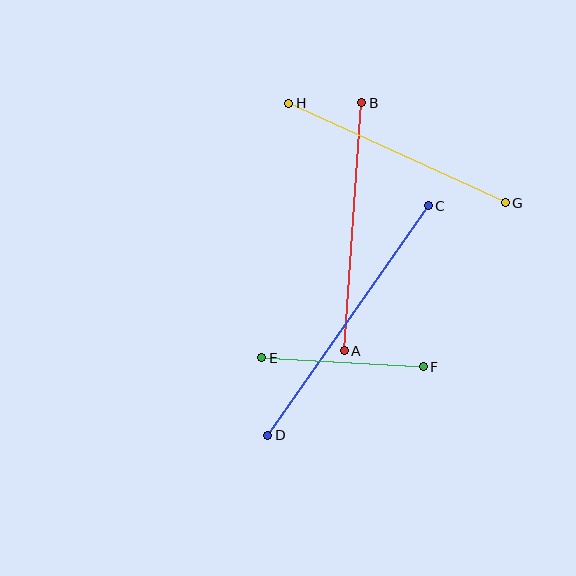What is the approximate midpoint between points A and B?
The midpoint is at approximately (353, 227) pixels.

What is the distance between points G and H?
The distance is approximately 239 pixels.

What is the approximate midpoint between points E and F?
The midpoint is at approximately (342, 362) pixels.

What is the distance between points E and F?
The distance is approximately 162 pixels.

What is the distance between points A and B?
The distance is approximately 249 pixels.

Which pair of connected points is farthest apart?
Points C and D are farthest apart.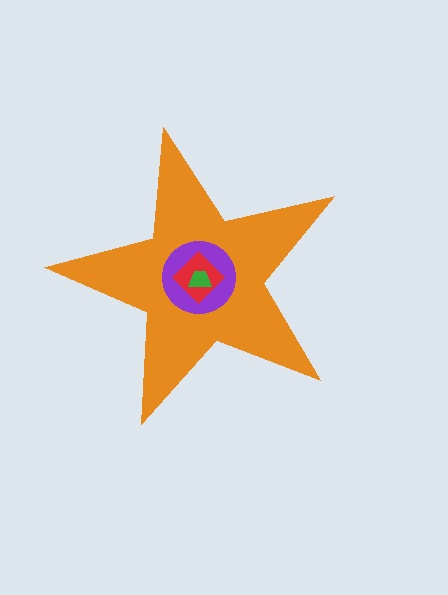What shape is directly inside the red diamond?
The green trapezoid.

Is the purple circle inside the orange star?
Yes.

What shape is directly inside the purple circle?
The red diamond.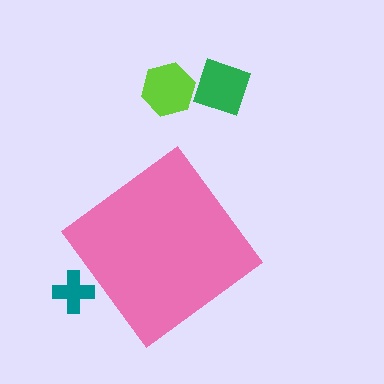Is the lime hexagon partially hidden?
No, the lime hexagon is fully visible.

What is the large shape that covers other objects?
A pink diamond.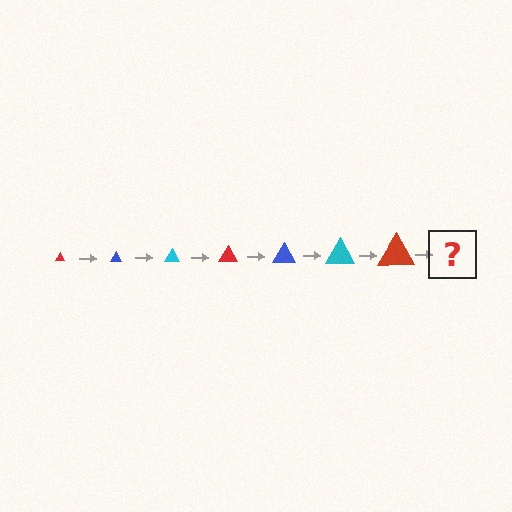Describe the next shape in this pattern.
It should be a blue triangle, larger than the previous one.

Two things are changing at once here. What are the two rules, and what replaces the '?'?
The two rules are that the triangle grows larger each step and the color cycles through red, blue, and cyan. The '?' should be a blue triangle, larger than the previous one.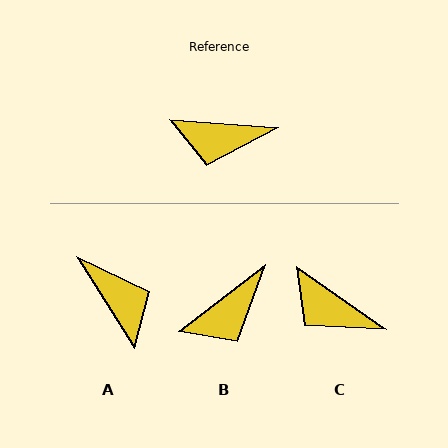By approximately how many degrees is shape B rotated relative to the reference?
Approximately 42 degrees counter-clockwise.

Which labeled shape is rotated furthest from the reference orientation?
A, about 126 degrees away.